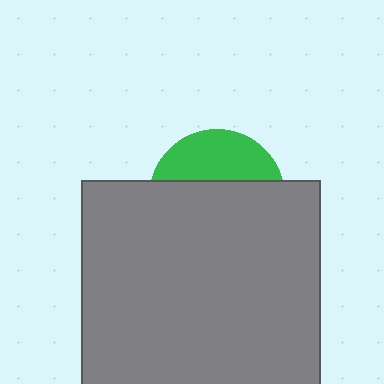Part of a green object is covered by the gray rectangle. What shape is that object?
It is a circle.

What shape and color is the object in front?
The object in front is a gray rectangle.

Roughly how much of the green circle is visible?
A small part of it is visible (roughly 34%).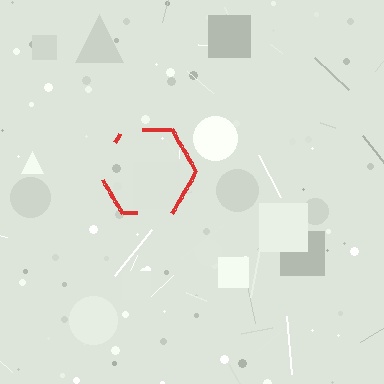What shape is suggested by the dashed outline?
The dashed outline suggests a hexagon.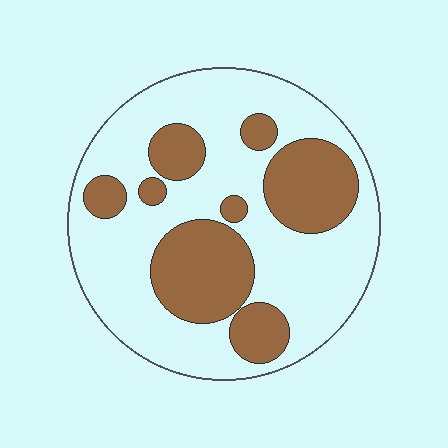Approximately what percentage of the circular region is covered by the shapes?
Approximately 35%.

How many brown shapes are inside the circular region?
8.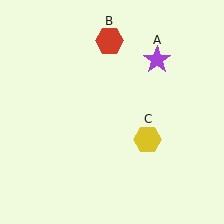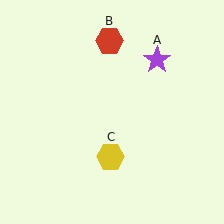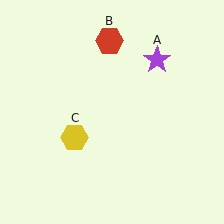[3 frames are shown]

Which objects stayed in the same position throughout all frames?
Purple star (object A) and red hexagon (object B) remained stationary.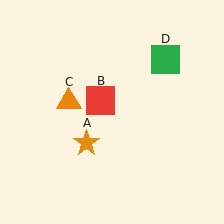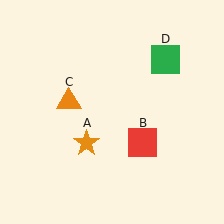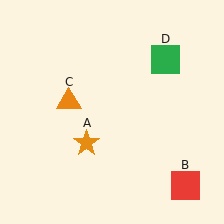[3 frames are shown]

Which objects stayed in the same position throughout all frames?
Orange star (object A) and orange triangle (object C) and green square (object D) remained stationary.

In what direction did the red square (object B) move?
The red square (object B) moved down and to the right.